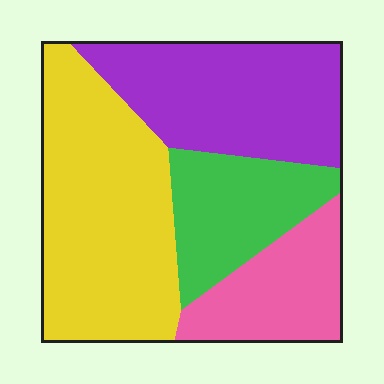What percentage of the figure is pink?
Pink covers roughly 15% of the figure.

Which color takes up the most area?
Yellow, at roughly 40%.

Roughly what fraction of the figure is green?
Green covers 17% of the figure.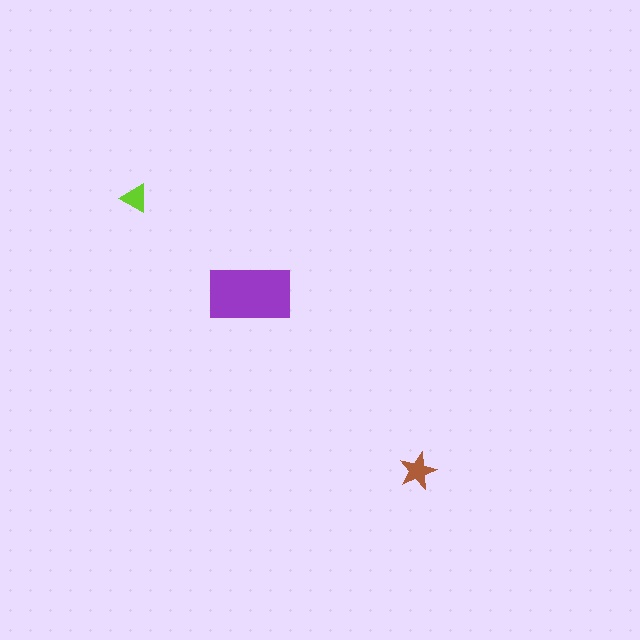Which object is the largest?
The purple rectangle.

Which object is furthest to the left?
The lime triangle is leftmost.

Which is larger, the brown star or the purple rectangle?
The purple rectangle.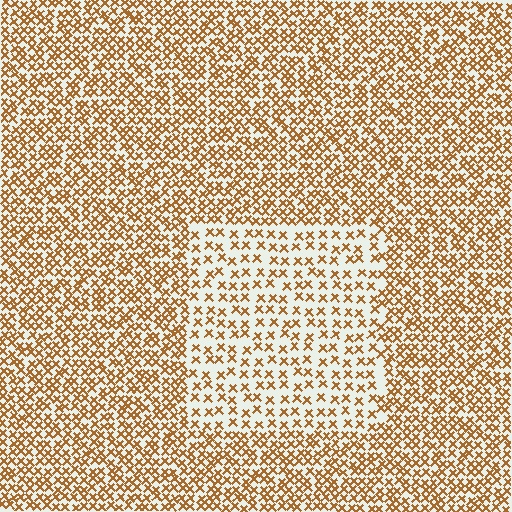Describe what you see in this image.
The image contains small brown elements arranged at two different densities. A rectangle-shaped region is visible where the elements are less densely packed than the surrounding area.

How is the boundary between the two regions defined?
The boundary is defined by a change in element density (approximately 2.0x ratio). All elements are the same color, size, and shape.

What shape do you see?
I see a rectangle.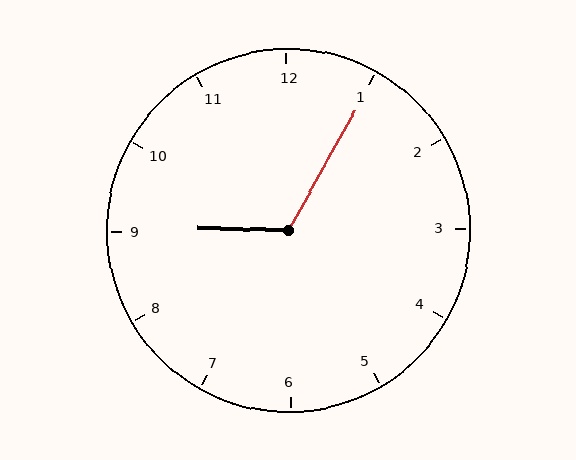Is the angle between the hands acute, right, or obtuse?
It is obtuse.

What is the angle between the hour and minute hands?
Approximately 118 degrees.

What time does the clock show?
9:05.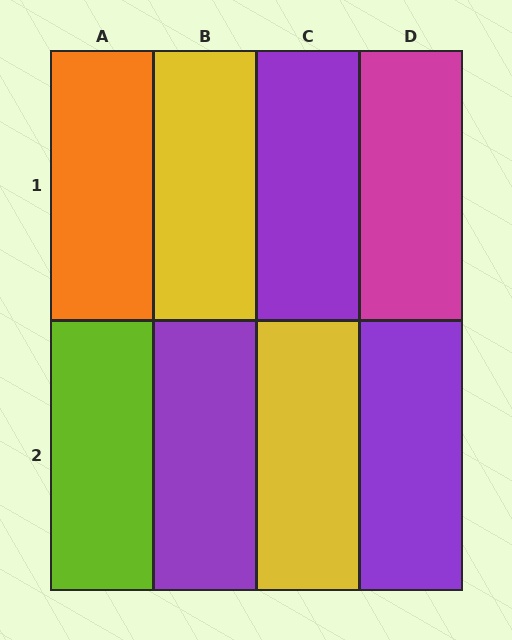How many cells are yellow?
2 cells are yellow.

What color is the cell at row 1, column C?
Purple.